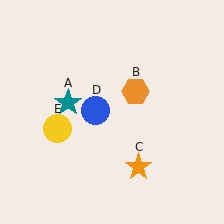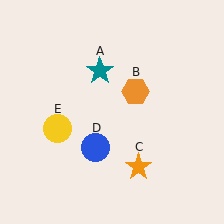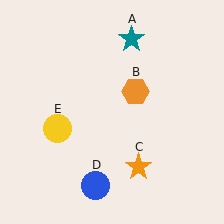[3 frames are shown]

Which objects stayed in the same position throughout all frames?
Orange hexagon (object B) and orange star (object C) and yellow circle (object E) remained stationary.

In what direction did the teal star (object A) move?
The teal star (object A) moved up and to the right.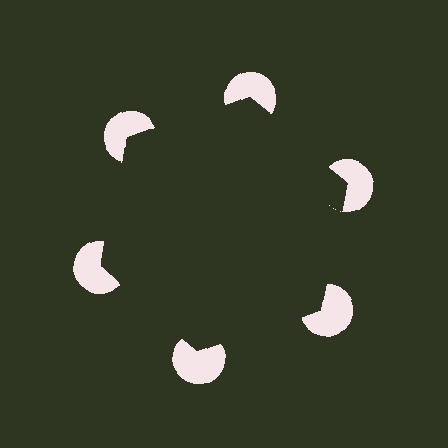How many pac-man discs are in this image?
There are 6 — one at each vertex of the illusory hexagon.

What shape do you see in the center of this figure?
An illusory hexagon — its edges are inferred from the aligned wedge cuts in the pac-man discs, not physically drawn.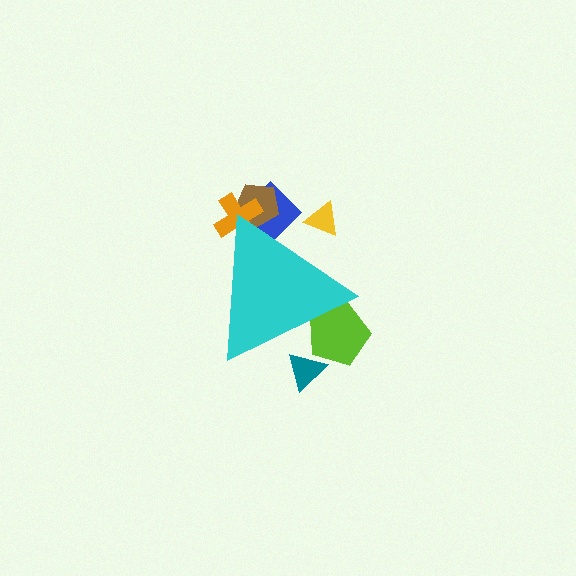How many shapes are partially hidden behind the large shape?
6 shapes are partially hidden.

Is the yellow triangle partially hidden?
Yes, the yellow triangle is partially hidden behind the cyan triangle.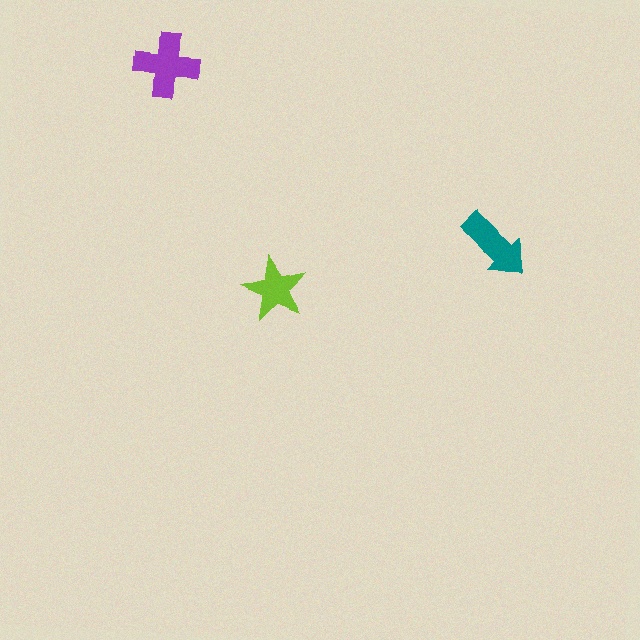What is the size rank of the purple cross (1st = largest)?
1st.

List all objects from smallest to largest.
The lime star, the teal arrow, the purple cross.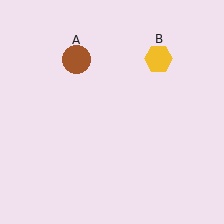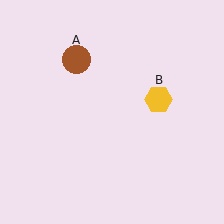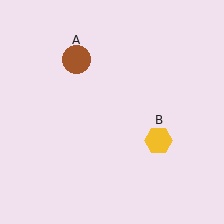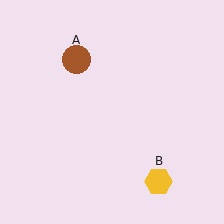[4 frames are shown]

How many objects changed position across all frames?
1 object changed position: yellow hexagon (object B).